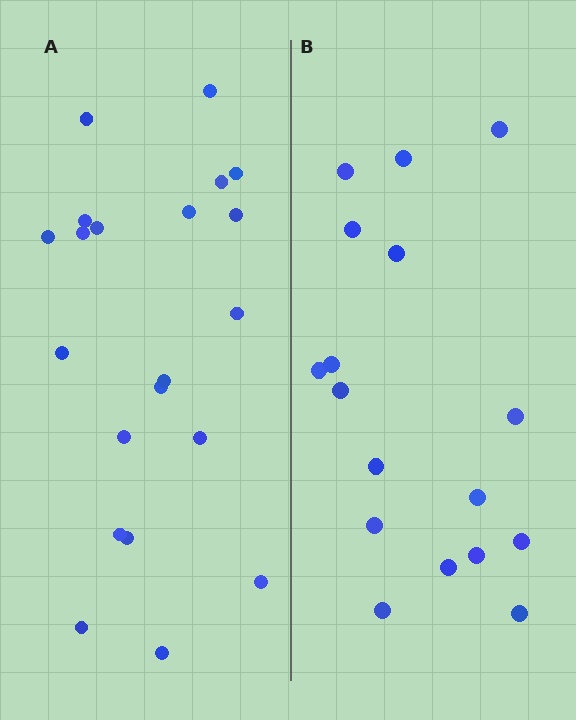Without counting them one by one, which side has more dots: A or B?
Region A (the left region) has more dots.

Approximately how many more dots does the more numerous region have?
Region A has about 4 more dots than region B.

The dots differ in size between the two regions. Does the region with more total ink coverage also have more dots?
No. Region B has more total ink coverage because its dots are larger, but region A actually contains more individual dots. Total area can be misleading — the number of items is what matters here.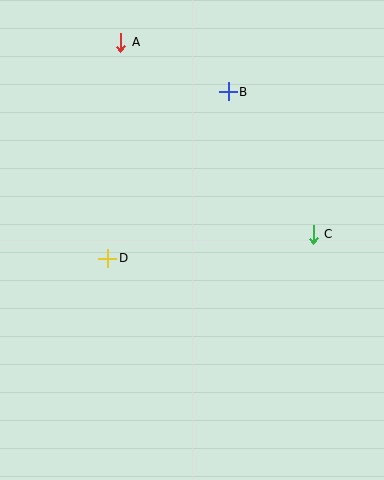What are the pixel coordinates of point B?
Point B is at (228, 92).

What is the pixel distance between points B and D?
The distance between B and D is 206 pixels.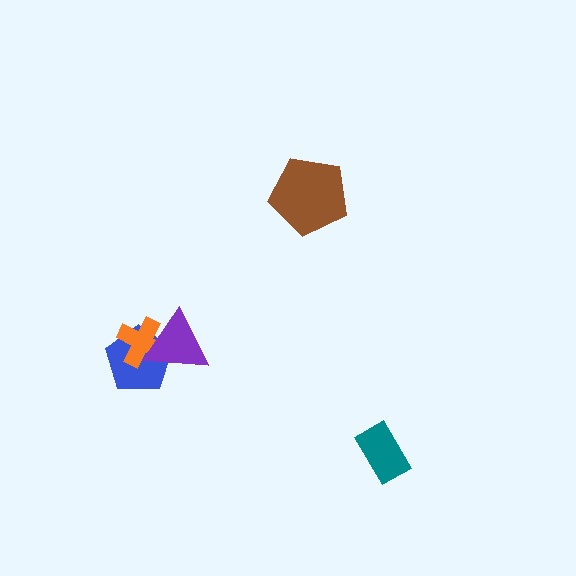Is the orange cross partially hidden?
Yes, it is partially covered by another shape.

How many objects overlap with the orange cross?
2 objects overlap with the orange cross.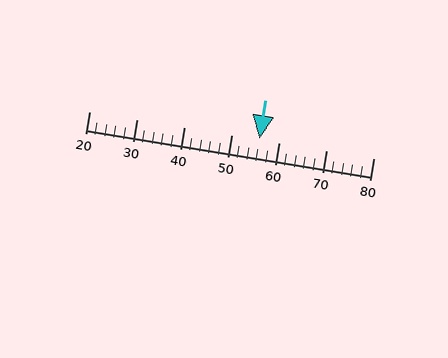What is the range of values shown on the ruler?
The ruler shows values from 20 to 80.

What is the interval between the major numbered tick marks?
The major tick marks are spaced 10 units apart.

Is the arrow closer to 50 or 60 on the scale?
The arrow is closer to 60.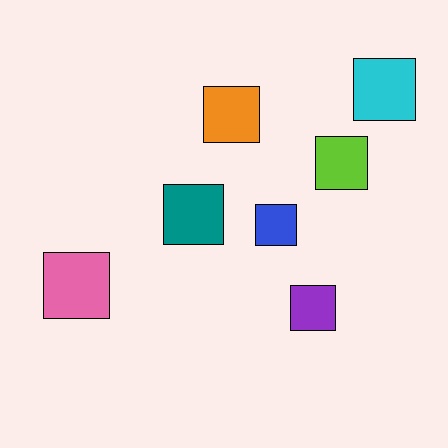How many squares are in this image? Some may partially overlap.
There are 7 squares.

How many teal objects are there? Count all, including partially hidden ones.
There is 1 teal object.